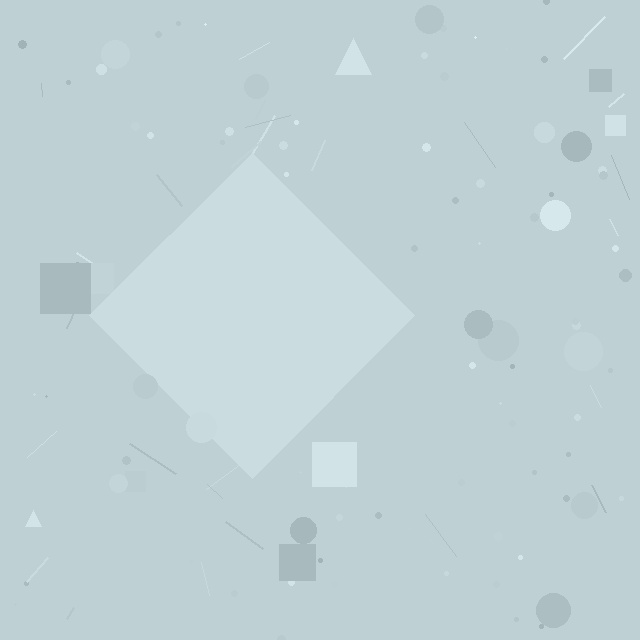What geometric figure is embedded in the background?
A diamond is embedded in the background.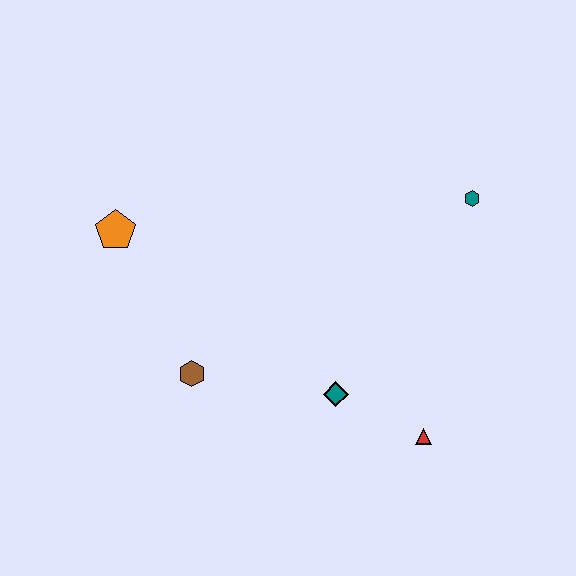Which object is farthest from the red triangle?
The orange pentagon is farthest from the red triangle.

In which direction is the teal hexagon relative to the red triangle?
The teal hexagon is above the red triangle.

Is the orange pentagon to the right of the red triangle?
No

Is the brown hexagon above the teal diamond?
Yes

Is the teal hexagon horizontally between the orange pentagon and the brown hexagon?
No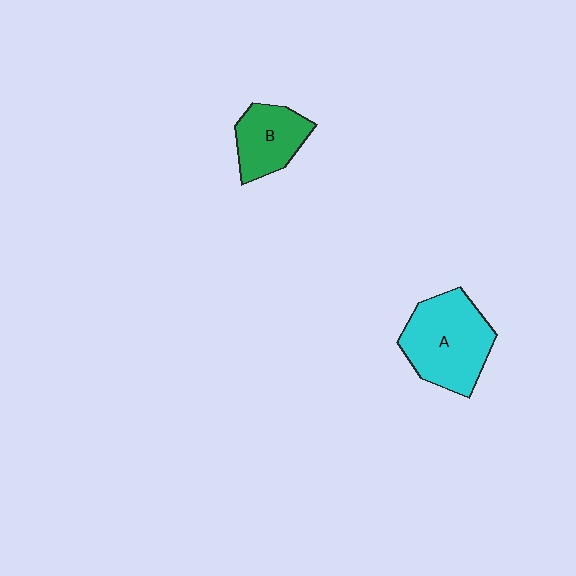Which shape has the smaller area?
Shape B (green).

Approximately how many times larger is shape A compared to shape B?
Approximately 1.6 times.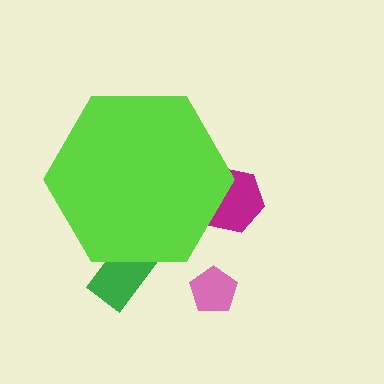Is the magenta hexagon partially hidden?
Yes, the magenta hexagon is partially hidden behind the lime hexagon.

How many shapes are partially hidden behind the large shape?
2 shapes are partially hidden.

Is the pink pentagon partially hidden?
No, the pink pentagon is fully visible.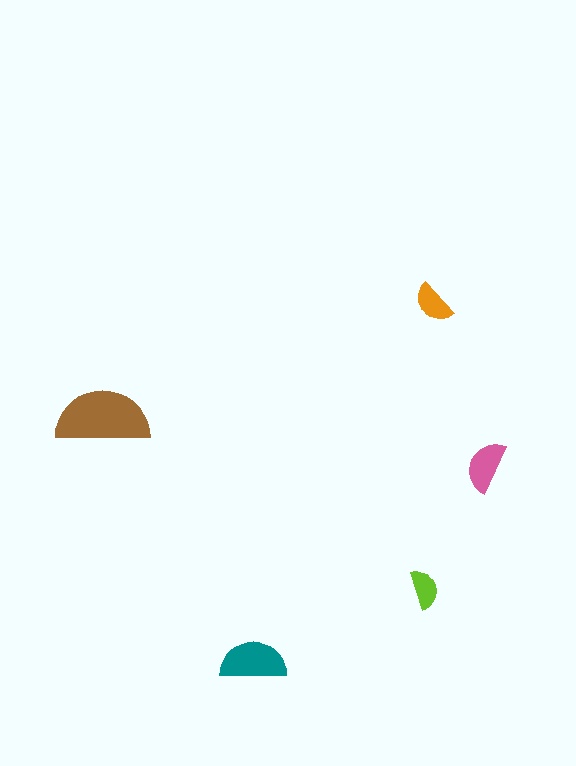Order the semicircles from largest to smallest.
the brown one, the teal one, the pink one, the orange one, the lime one.